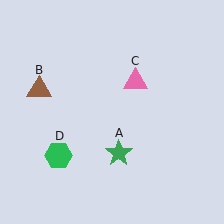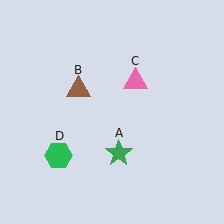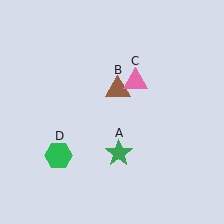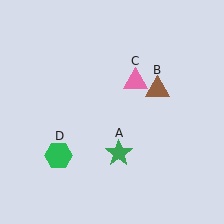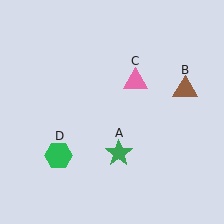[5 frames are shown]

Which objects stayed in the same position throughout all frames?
Green star (object A) and pink triangle (object C) and green hexagon (object D) remained stationary.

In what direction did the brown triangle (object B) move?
The brown triangle (object B) moved right.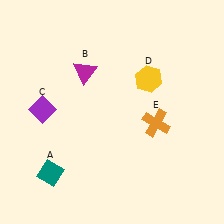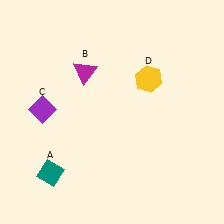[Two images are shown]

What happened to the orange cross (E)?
The orange cross (E) was removed in Image 2. It was in the bottom-right area of Image 1.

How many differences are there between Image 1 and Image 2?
There is 1 difference between the two images.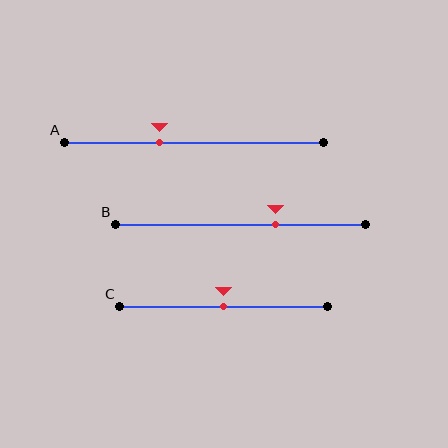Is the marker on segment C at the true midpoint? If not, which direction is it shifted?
Yes, the marker on segment C is at the true midpoint.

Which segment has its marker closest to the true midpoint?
Segment C has its marker closest to the true midpoint.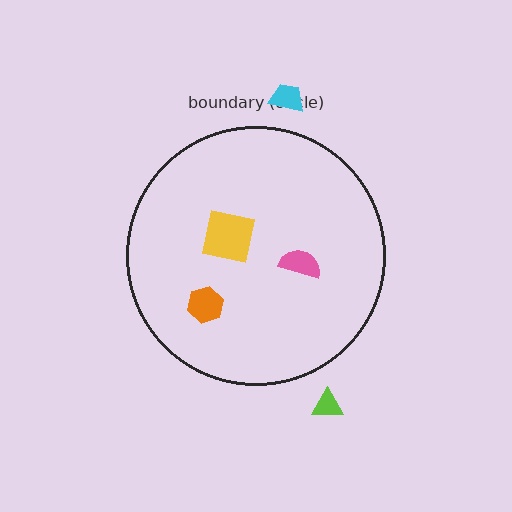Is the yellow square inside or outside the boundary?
Inside.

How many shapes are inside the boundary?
3 inside, 2 outside.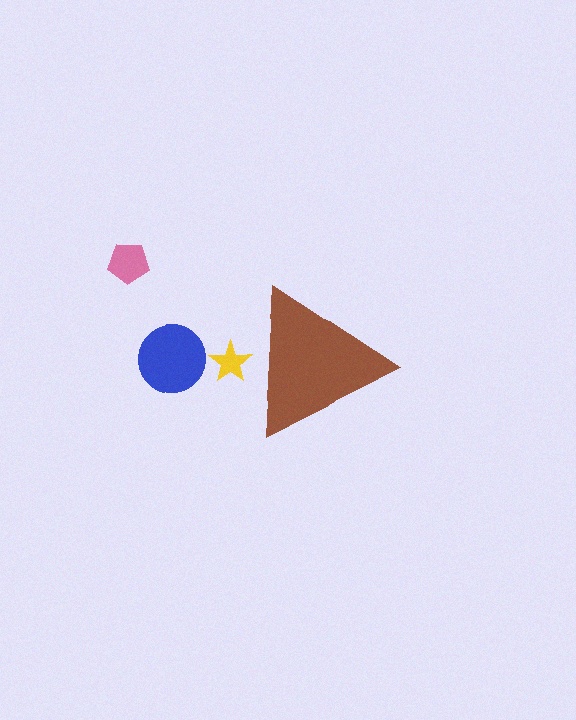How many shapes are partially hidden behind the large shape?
1 shape is partially hidden.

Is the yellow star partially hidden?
Yes, the yellow star is partially hidden behind the brown triangle.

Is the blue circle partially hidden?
No, the blue circle is fully visible.